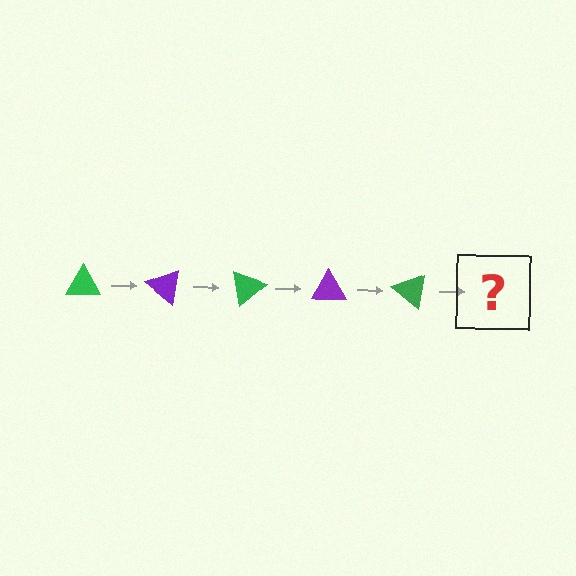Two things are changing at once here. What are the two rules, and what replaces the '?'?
The two rules are that it rotates 40 degrees each step and the color cycles through green and purple. The '?' should be a purple triangle, rotated 200 degrees from the start.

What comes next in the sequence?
The next element should be a purple triangle, rotated 200 degrees from the start.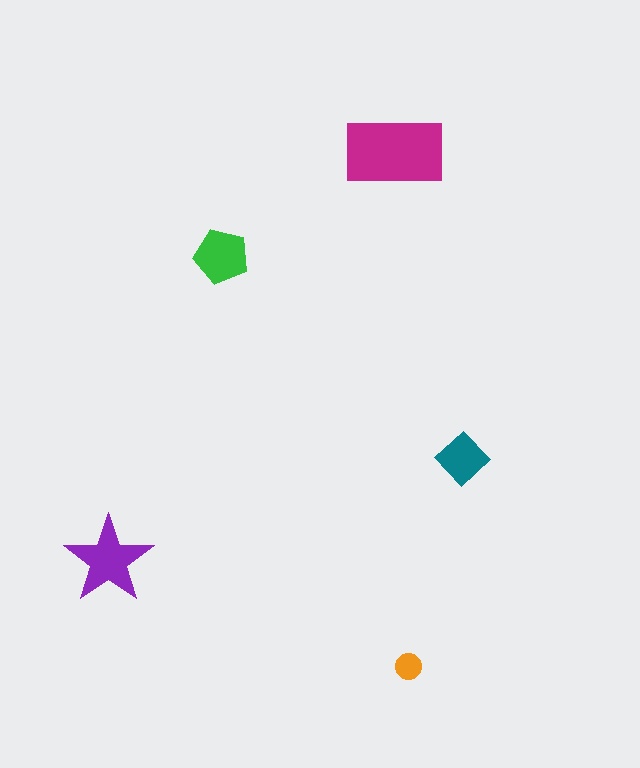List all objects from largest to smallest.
The magenta rectangle, the purple star, the green pentagon, the teal diamond, the orange circle.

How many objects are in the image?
There are 5 objects in the image.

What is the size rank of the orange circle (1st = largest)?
5th.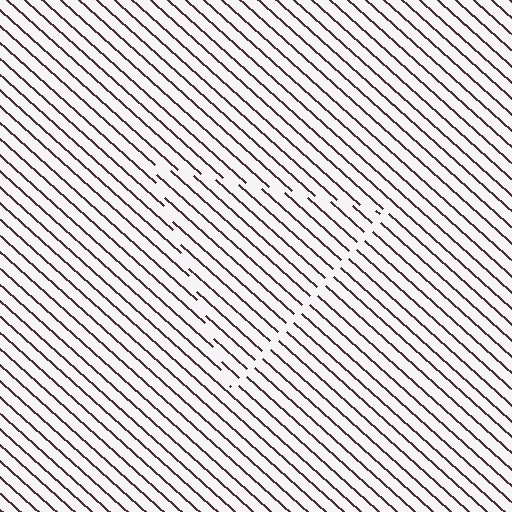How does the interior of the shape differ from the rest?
The interior of the shape contains the same grating, shifted by half a period — the contour is defined by the phase discontinuity where line-ends from the inner and outer gratings abut.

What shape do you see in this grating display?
An illusory triangle. The interior of the shape contains the same grating, shifted by half a period — the contour is defined by the phase discontinuity where line-ends from the inner and outer gratings abut.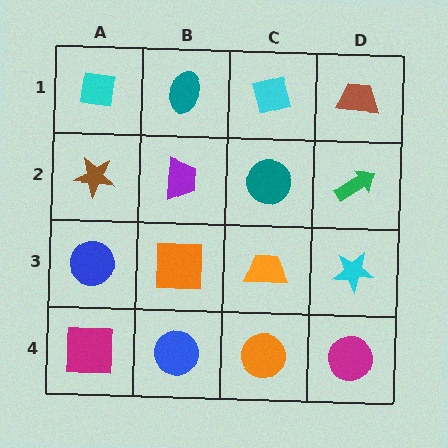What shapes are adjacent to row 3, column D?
A green arrow (row 2, column D), a magenta circle (row 4, column D), an orange trapezoid (row 3, column C).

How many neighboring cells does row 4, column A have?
2.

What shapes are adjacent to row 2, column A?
A cyan square (row 1, column A), a blue circle (row 3, column A), a purple trapezoid (row 2, column B).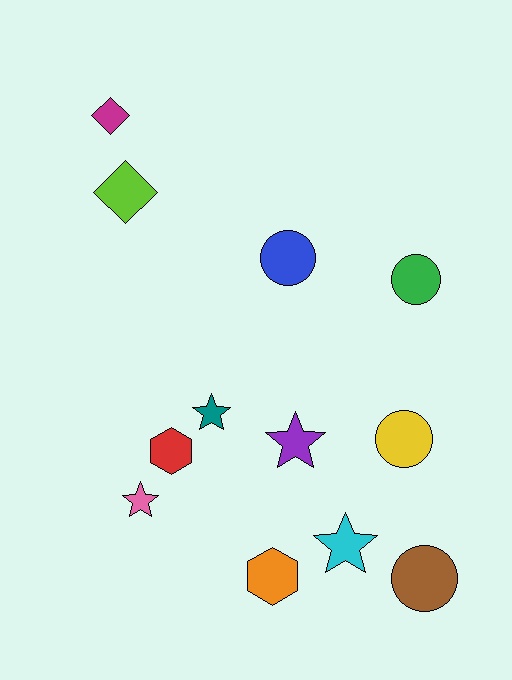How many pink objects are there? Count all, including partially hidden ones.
There is 1 pink object.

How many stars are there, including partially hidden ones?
There are 4 stars.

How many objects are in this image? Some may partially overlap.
There are 12 objects.